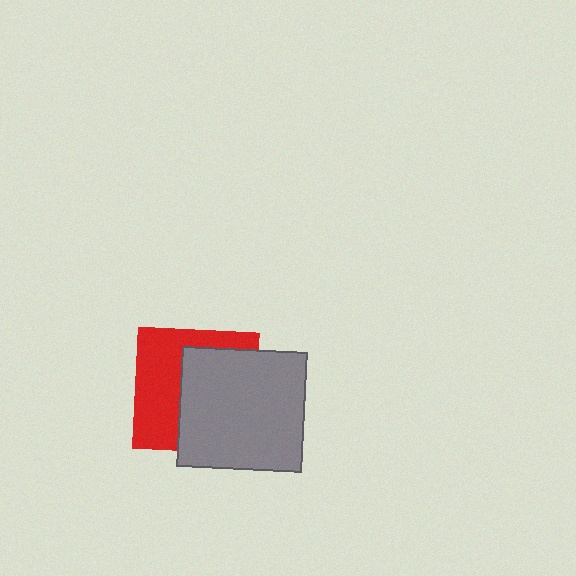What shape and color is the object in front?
The object in front is a gray rectangle.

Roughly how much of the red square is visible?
About half of it is visible (roughly 47%).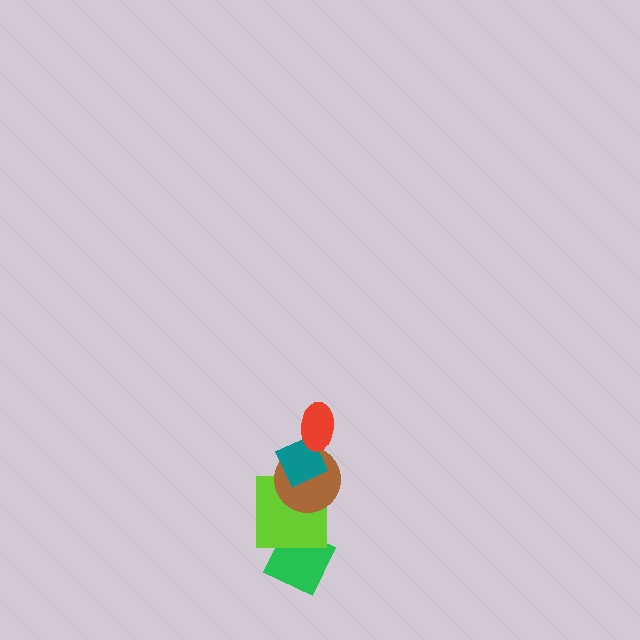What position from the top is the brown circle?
The brown circle is 3rd from the top.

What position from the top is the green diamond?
The green diamond is 5th from the top.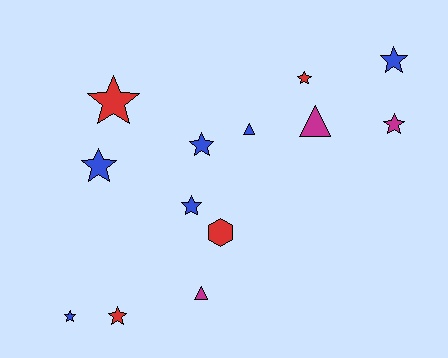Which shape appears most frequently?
Star, with 9 objects.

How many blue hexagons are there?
There are no blue hexagons.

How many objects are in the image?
There are 13 objects.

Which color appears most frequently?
Blue, with 6 objects.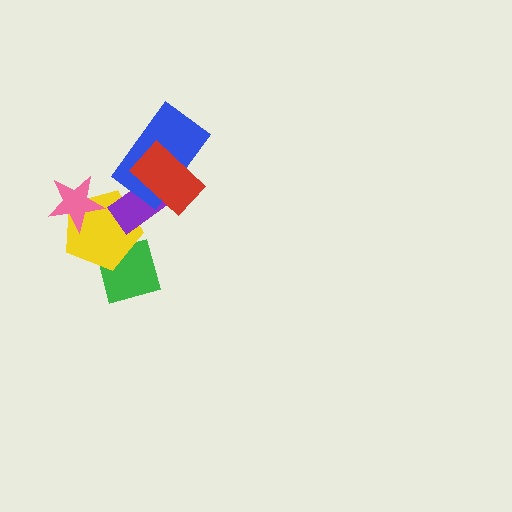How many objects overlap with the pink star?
1 object overlaps with the pink star.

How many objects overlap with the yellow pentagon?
3 objects overlap with the yellow pentagon.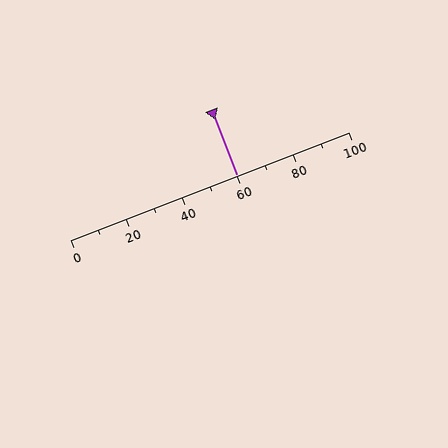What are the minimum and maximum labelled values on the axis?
The axis runs from 0 to 100.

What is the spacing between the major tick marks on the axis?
The major ticks are spaced 20 apart.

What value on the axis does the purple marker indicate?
The marker indicates approximately 60.